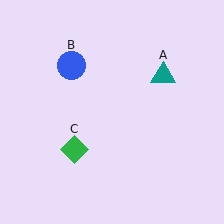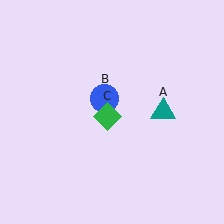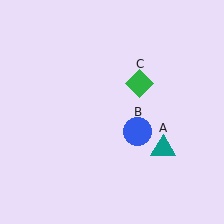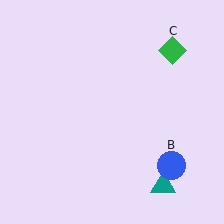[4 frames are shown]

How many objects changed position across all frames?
3 objects changed position: teal triangle (object A), blue circle (object B), green diamond (object C).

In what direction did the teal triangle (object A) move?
The teal triangle (object A) moved down.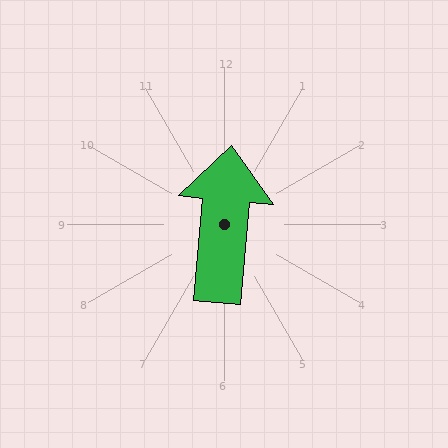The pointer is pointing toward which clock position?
Roughly 12 o'clock.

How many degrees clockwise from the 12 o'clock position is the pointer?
Approximately 5 degrees.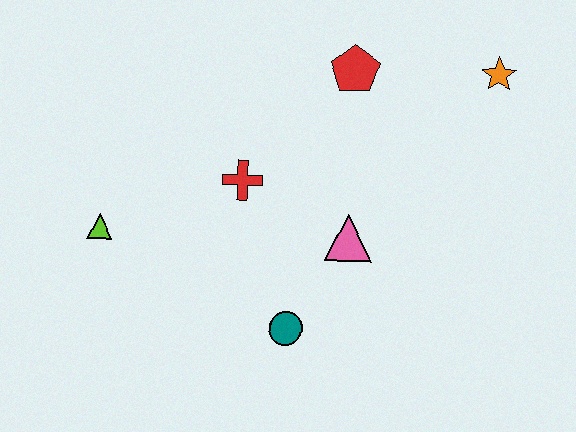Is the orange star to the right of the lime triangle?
Yes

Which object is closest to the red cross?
The pink triangle is closest to the red cross.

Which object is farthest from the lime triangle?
The orange star is farthest from the lime triangle.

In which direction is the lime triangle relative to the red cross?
The lime triangle is to the left of the red cross.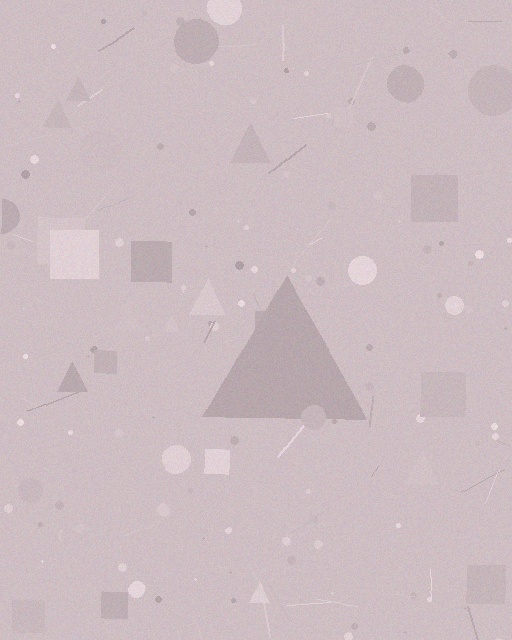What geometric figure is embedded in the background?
A triangle is embedded in the background.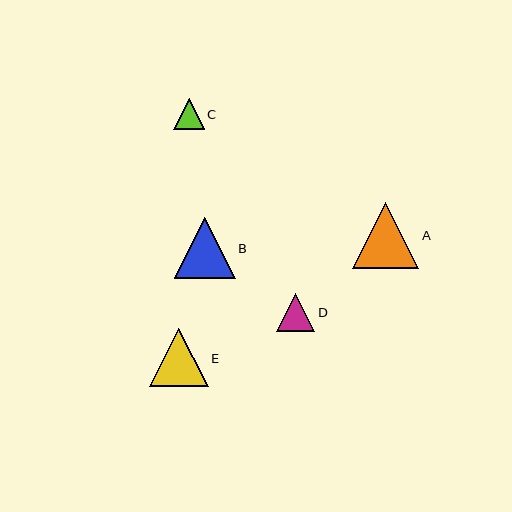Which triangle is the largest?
Triangle A is the largest with a size of approximately 66 pixels.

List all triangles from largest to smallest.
From largest to smallest: A, B, E, D, C.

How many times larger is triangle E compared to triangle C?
Triangle E is approximately 1.9 times the size of triangle C.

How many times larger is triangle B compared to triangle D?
Triangle B is approximately 1.6 times the size of triangle D.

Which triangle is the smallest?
Triangle C is the smallest with a size of approximately 31 pixels.